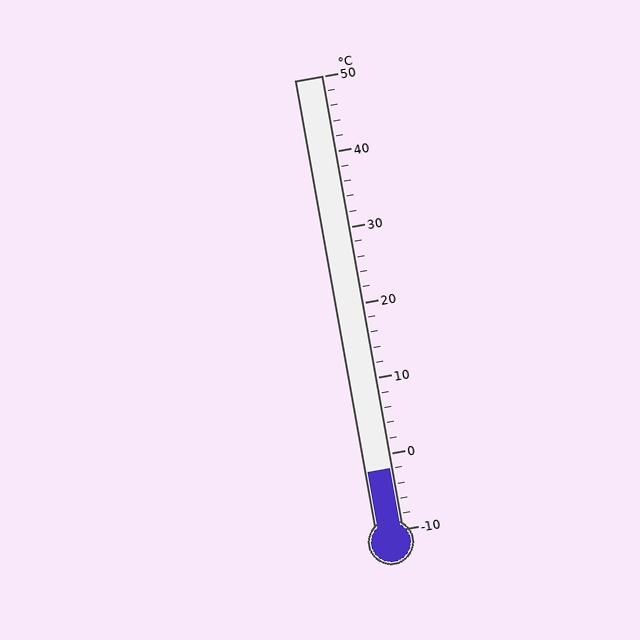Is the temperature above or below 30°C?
The temperature is below 30°C.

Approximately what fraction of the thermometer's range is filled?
The thermometer is filled to approximately 15% of its range.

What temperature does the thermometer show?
The thermometer shows approximately -2°C.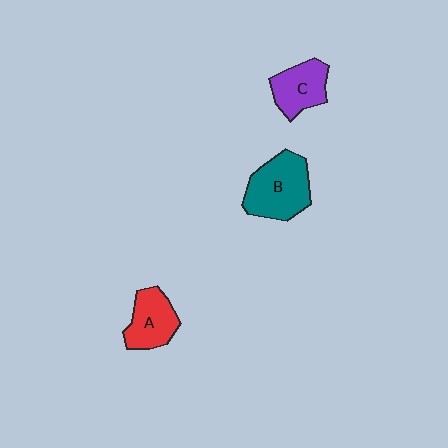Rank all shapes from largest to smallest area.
From largest to smallest: B (teal), A (red), C (purple).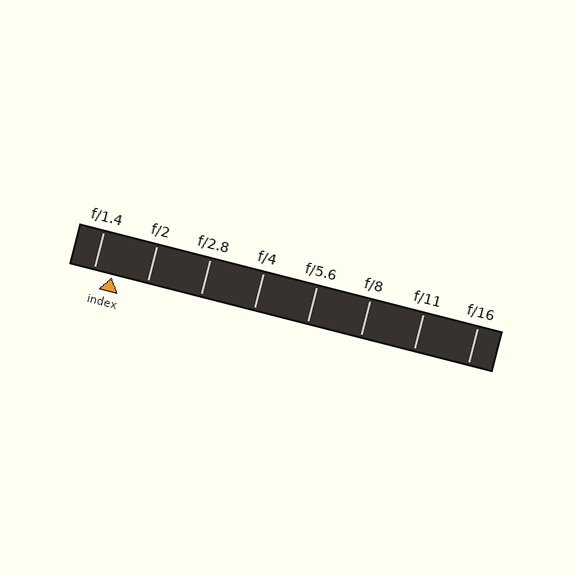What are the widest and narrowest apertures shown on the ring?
The widest aperture shown is f/1.4 and the narrowest is f/16.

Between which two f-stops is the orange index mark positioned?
The index mark is between f/1.4 and f/2.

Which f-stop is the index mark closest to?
The index mark is closest to f/1.4.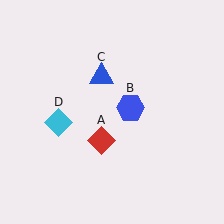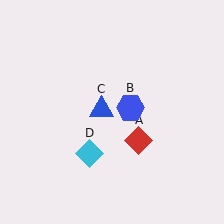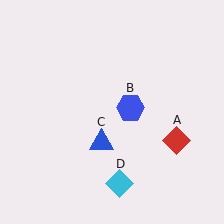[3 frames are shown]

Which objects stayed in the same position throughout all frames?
Blue hexagon (object B) remained stationary.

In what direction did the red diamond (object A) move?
The red diamond (object A) moved right.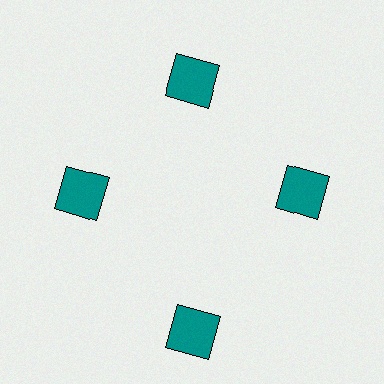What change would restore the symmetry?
The symmetry would be restored by moving it inward, back onto the ring so that all 4 squares sit at equal angles and equal distance from the center.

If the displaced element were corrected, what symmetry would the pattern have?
It would have 4-fold rotational symmetry — the pattern would map onto itself every 90 degrees.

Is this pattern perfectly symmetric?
No. The 4 teal squares are arranged in a ring, but one element near the 6 o'clock position is pushed outward from the center, breaking the 4-fold rotational symmetry.